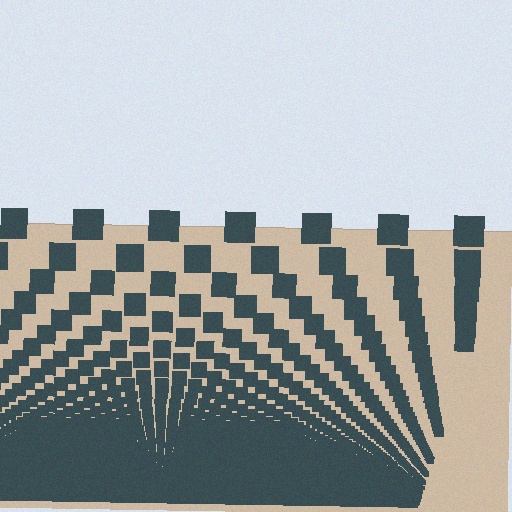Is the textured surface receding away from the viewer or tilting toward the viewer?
The surface appears to tilt toward the viewer. Texture elements get larger and sparser toward the top.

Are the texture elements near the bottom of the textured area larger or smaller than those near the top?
Smaller. The gradient is inverted — elements near the bottom are smaller and denser.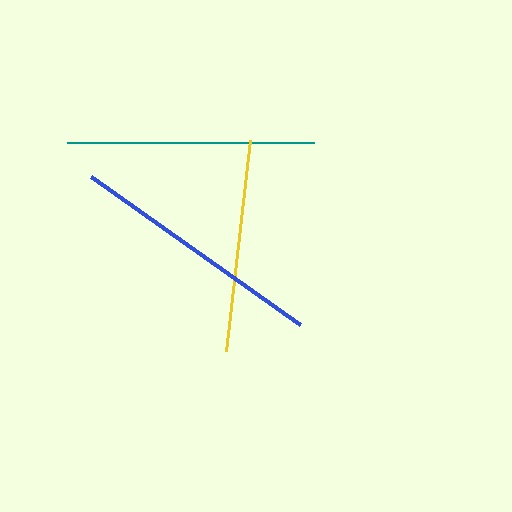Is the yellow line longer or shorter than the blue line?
The blue line is longer than the yellow line.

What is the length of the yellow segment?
The yellow segment is approximately 213 pixels long.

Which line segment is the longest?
The blue line is the longest at approximately 256 pixels.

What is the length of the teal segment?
The teal segment is approximately 247 pixels long.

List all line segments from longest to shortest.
From longest to shortest: blue, teal, yellow.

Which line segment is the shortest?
The yellow line is the shortest at approximately 213 pixels.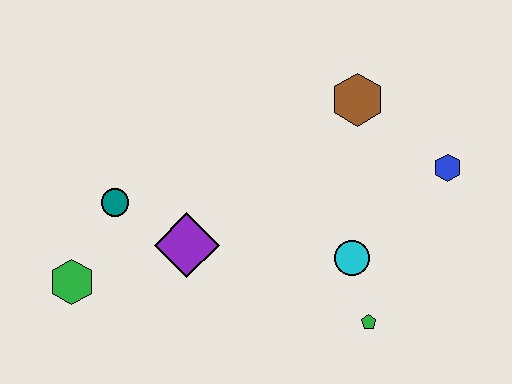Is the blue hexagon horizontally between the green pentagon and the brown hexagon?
No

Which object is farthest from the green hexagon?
The blue hexagon is farthest from the green hexagon.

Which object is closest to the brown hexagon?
The blue hexagon is closest to the brown hexagon.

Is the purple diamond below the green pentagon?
No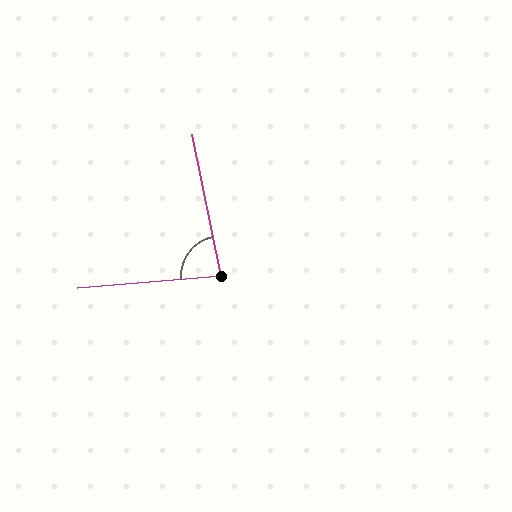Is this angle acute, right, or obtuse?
It is acute.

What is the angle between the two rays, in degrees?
Approximately 84 degrees.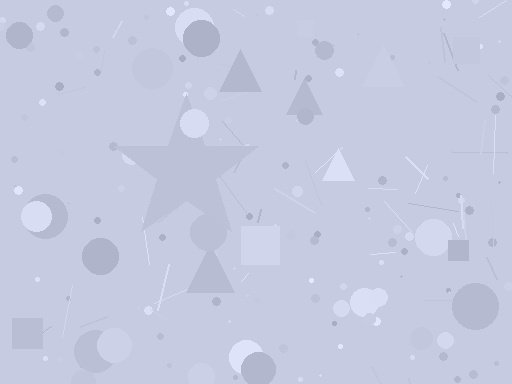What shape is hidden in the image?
A star is hidden in the image.